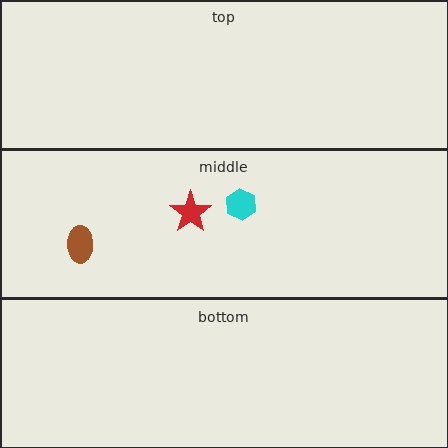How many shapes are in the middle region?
3.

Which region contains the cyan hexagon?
The middle region.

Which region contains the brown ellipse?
The middle region.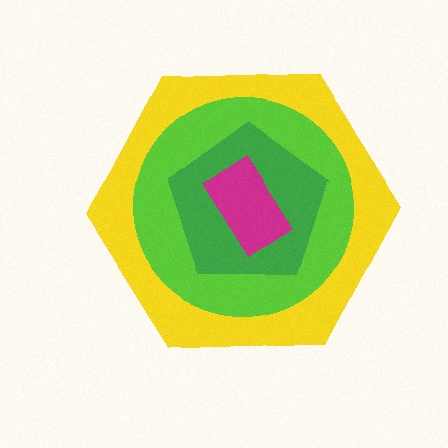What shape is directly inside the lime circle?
The green pentagon.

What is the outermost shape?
The yellow hexagon.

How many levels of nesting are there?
4.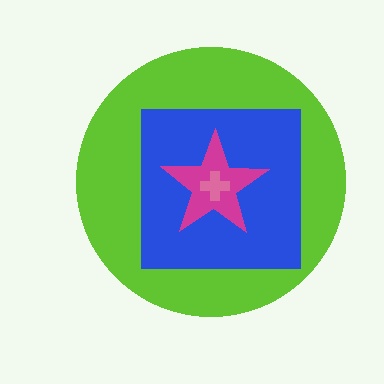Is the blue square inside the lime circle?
Yes.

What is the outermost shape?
The lime circle.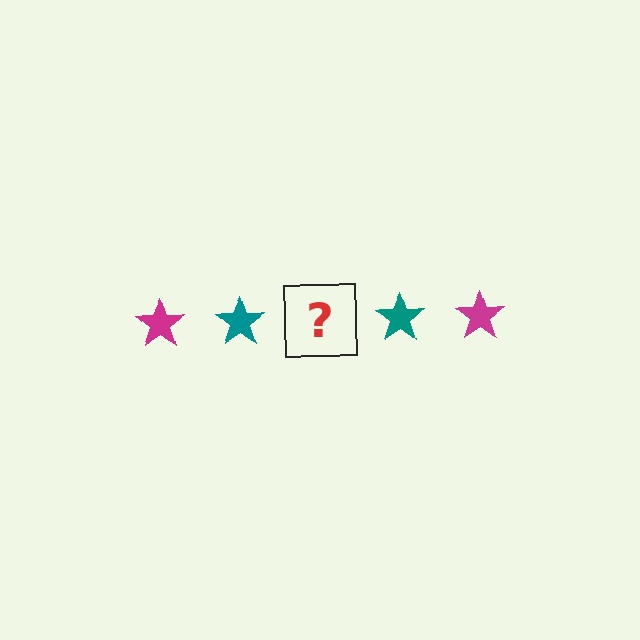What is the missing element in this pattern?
The missing element is a magenta star.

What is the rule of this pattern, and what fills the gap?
The rule is that the pattern cycles through magenta, teal stars. The gap should be filled with a magenta star.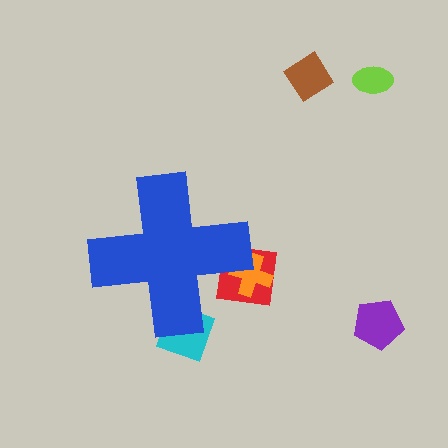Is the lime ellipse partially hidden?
No, the lime ellipse is fully visible.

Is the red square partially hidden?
Yes, the red square is partially hidden behind the blue cross.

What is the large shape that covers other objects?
A blue cross.